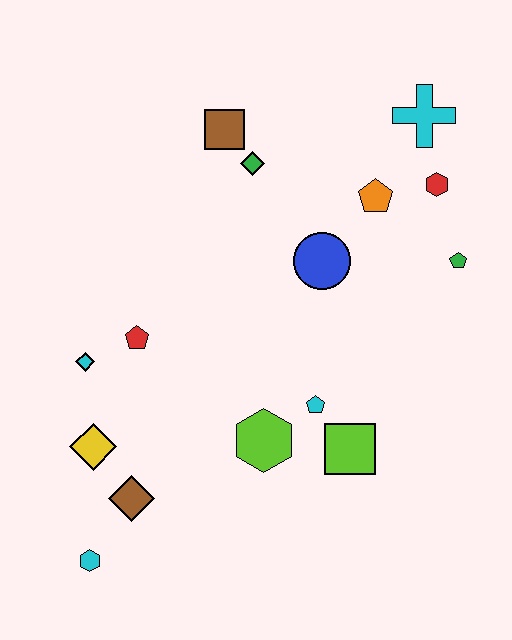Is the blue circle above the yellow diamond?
Yes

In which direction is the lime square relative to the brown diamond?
The lime square is to the right of the brown diamond.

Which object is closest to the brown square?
The green diamond is closest to the brown square.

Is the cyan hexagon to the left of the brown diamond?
Yes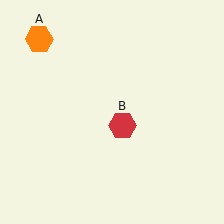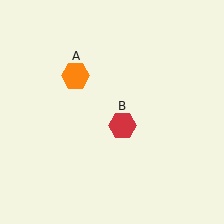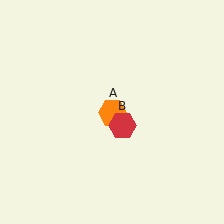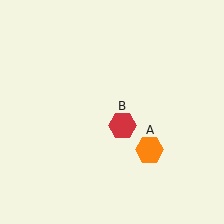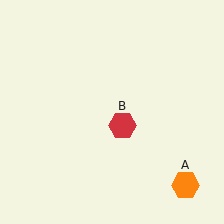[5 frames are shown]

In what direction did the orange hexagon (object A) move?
The orange hexagon (object A) moved down and to the right.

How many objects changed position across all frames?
1 object changed position: orange hexagon (object A).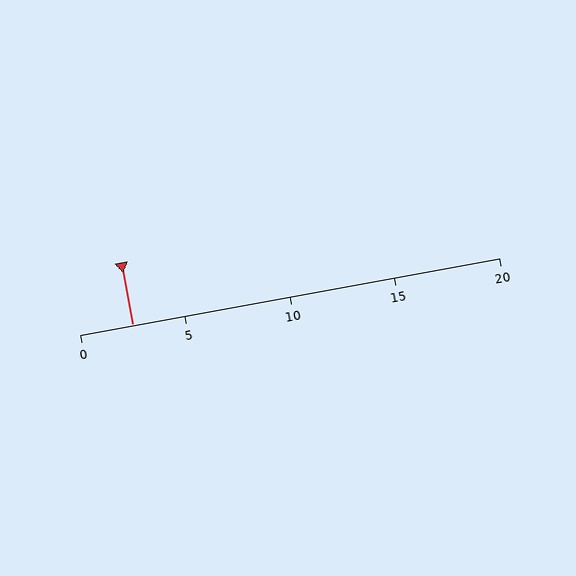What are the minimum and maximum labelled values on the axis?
The axis runs from 0 to 20.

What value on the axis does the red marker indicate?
The marker indicates approximately 2.5.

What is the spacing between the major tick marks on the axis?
The major ticks are spaced 5 apart.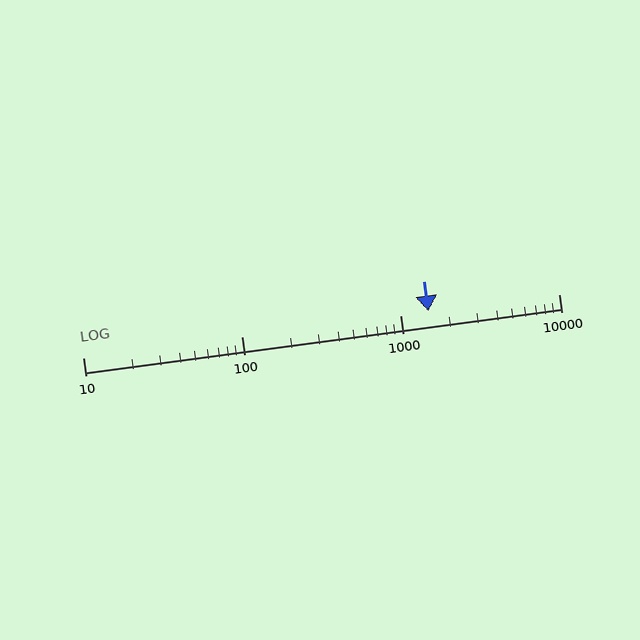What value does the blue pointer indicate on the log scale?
The pointer indicates approximately 1500.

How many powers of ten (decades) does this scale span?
The scale spans 3 decades, from 10 to 10000.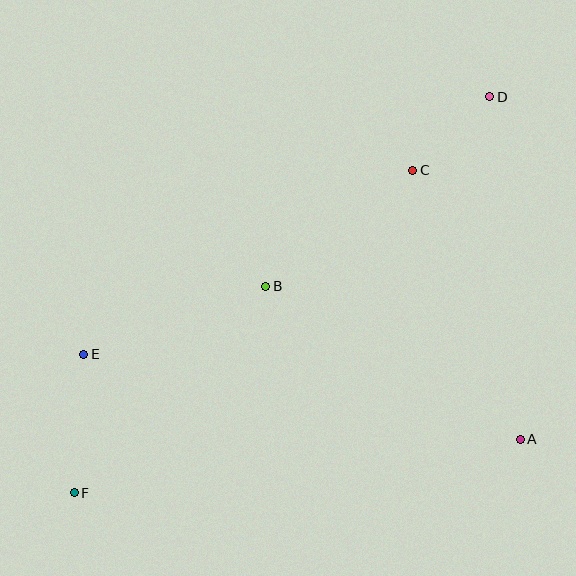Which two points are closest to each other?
Points C and D are closest to each other.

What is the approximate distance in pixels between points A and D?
The distance between A and D is approximately 344 pixels.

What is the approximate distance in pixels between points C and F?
The distance between C and F is approximately 468 pixels.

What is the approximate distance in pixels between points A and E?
The distance between A and E is approximately 446 pixels.